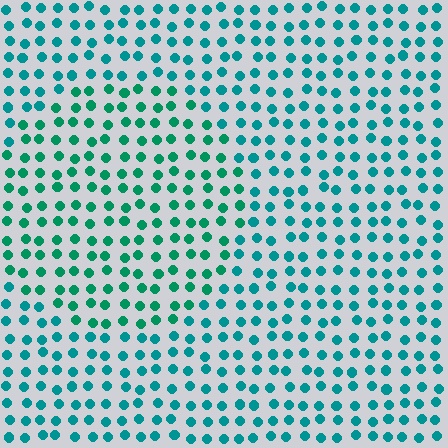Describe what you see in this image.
The image is filled with small teal elements in a uniform arrangement. A circle-shaped region is visible where the elements are tinted to a slightly different hue, forming a subtle color boundary.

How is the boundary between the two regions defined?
The boundary is defined purely by a slight shift in hue (about 23 degrees). Spacing, size, and orientation are identical on both sides.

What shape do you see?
I see a circle.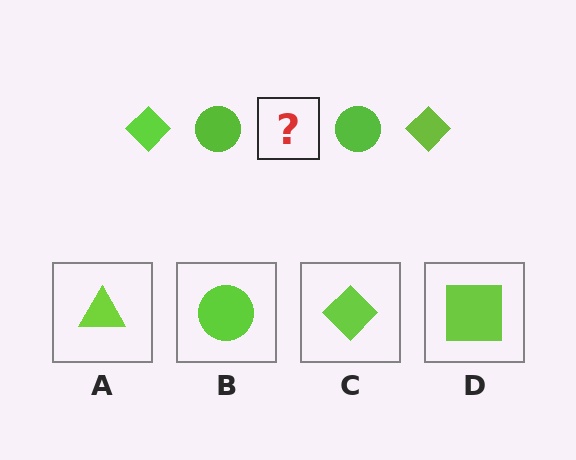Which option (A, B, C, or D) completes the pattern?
C.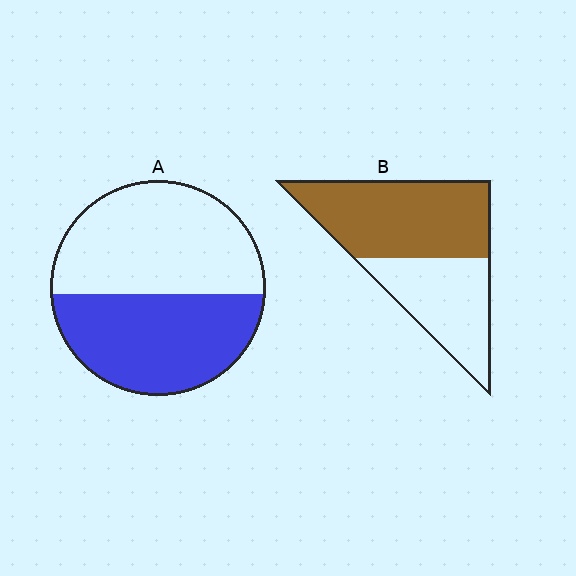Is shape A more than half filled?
Roughly half.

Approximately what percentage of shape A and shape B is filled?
A is approximately 45% and B is approximately 60%.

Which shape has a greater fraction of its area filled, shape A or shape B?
Shape B.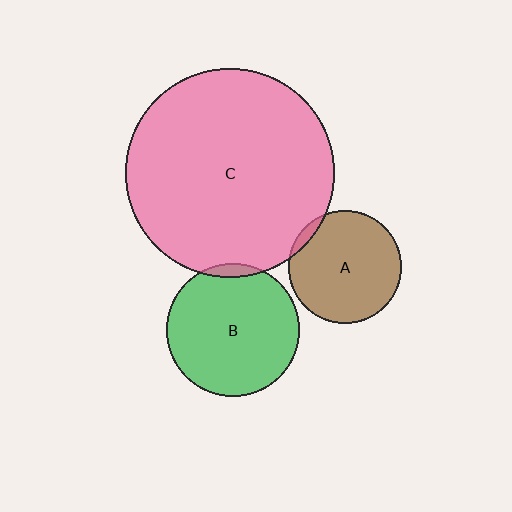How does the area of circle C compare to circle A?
Approximately 3.4 times.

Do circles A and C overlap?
Yes.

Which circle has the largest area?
Circle C (pink).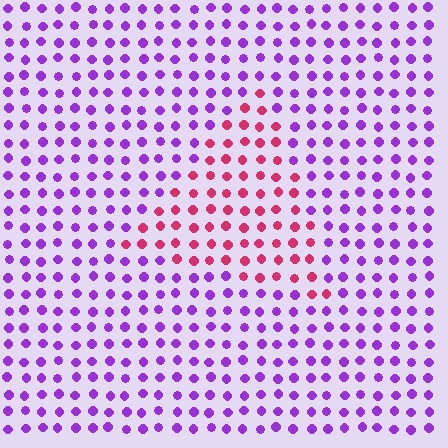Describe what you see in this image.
The image is filled with small purple elements in a uniform arrangement. A triangle-shaped region is visible where the elements are tinted to a slightly different hue, forming a subtle color boundary.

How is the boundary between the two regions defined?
The boundary is defined purely by a slight shift in hue (about 59 degrees). Spacing, size, and orientation are identical on both sides.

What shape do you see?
I see a triangle.